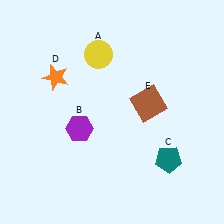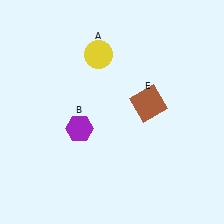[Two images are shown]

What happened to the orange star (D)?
The orange star (D) was removed in Image 2. It was in the top-left area of Image 1.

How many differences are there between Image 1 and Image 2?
There are 2 differences between the two images.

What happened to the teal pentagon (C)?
The teal pentagon (C) was removed in Image 2. It was in the bottom-right area of Image 1.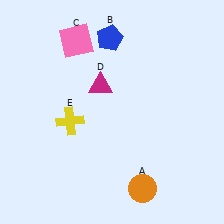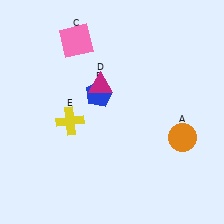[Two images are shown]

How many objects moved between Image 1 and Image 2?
2 objects moved between the two images.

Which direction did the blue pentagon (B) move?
The blue pentagon (B) moved down.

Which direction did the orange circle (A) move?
The orange circle (A) moved up.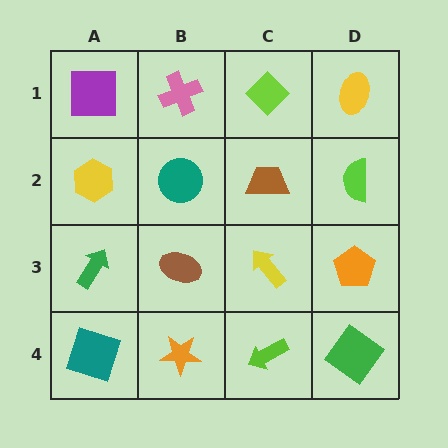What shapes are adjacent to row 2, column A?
A purple square (row 1, column A), a green arrow (row 3, column A), a teal circle (row 2, column B).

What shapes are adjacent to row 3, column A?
A yellow hexagon (row 2, column A), a teal square (row 4, column A), a brown ellipse (row 3, column B).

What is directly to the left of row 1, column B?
A purple square.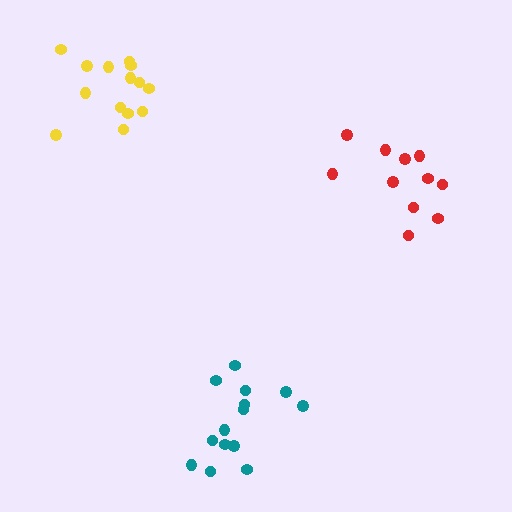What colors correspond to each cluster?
The clusters are colored: yellow, red, teal.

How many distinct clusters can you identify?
There are 3 distinct clusters.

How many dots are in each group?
Group 1: 14 dots, Group 2: 11 dots, Group 3: 14 dots (39 total).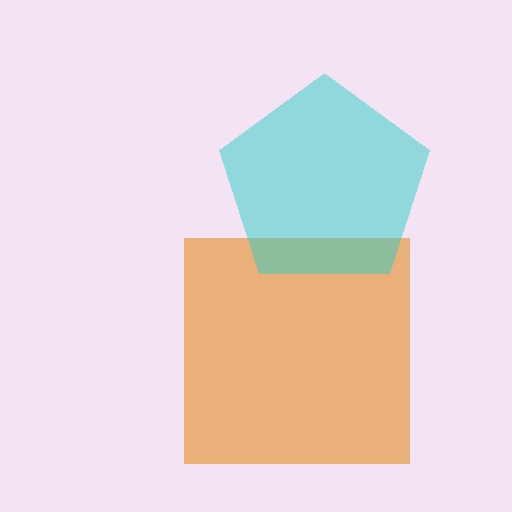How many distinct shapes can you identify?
There are 2 distinct shapes: an orange square, a cyan pentagon.